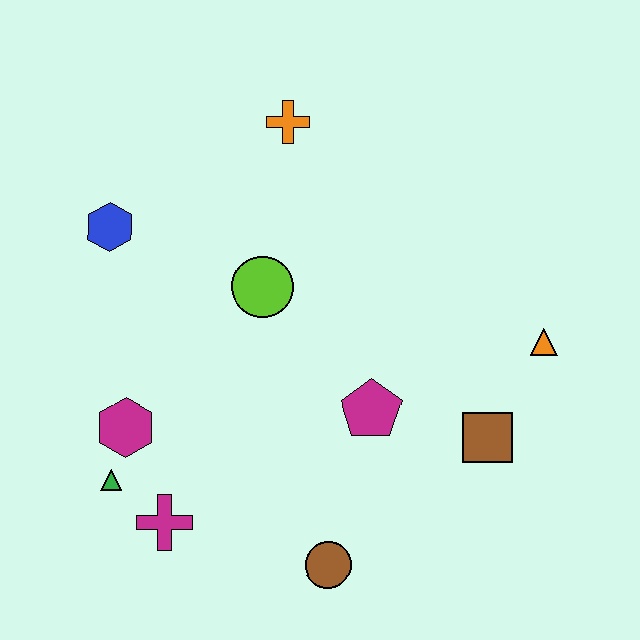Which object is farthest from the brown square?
The blue hexagon is farthest from the brown square.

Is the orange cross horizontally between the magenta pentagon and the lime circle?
Yes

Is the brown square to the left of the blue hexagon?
No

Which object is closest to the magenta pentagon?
The brown square is closest to the magenta pentagon.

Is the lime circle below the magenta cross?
No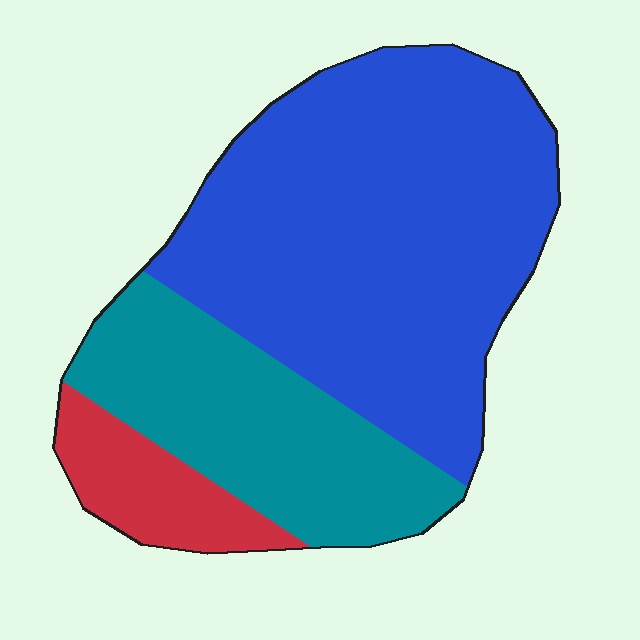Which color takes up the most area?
Blue, at roughly 60%.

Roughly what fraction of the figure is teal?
Teal covers roughly 30% of the figure.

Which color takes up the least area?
Red, at roughly 10%.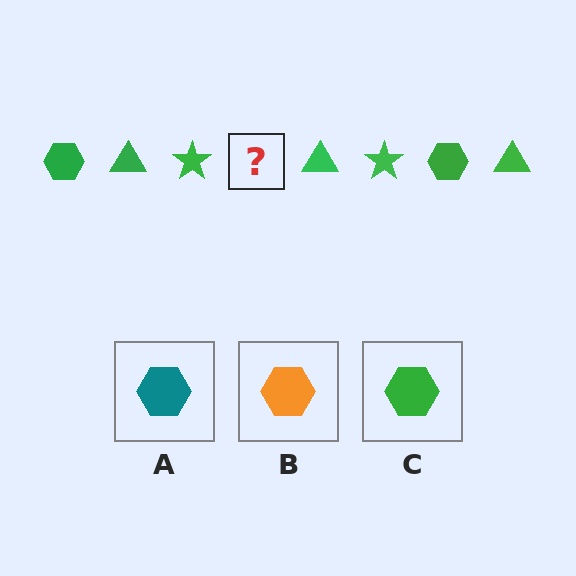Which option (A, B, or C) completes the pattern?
C.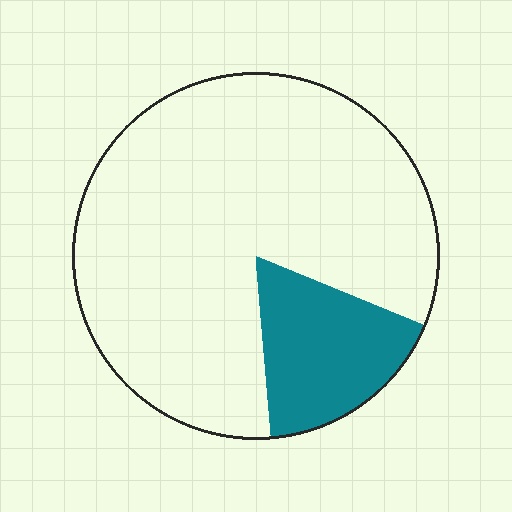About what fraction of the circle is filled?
About one sixth (1/6).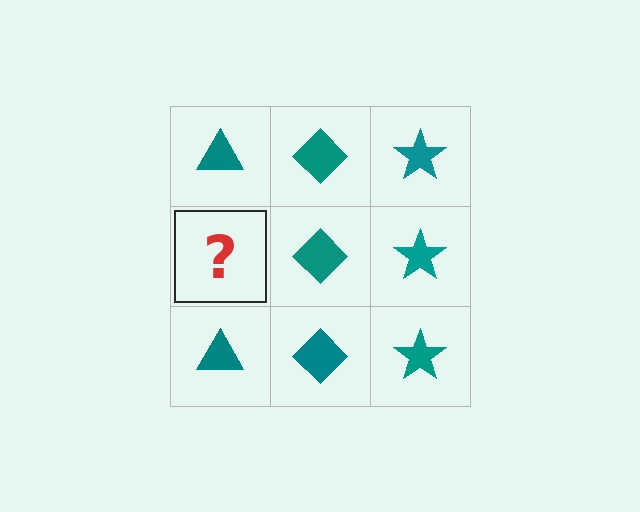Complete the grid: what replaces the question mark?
The question mark should be replaced with a teal triangle.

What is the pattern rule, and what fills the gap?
The rule is that each column has a consistent shape. The gap should be filled with a teal triangle.